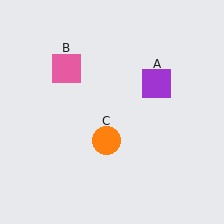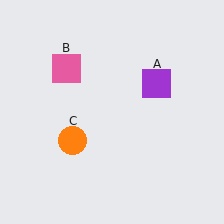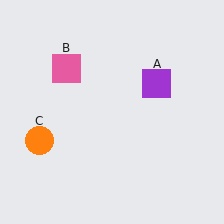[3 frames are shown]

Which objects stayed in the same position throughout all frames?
Purple square (object A) and pink square (object B) remained stationary.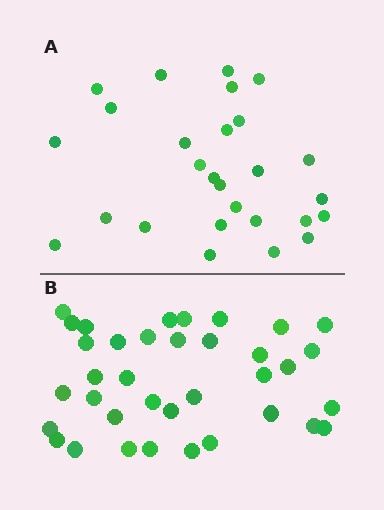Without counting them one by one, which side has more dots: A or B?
Region B (the bottom region) has more dots.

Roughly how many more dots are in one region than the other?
Region B has roughly 8 or so more dots than region A.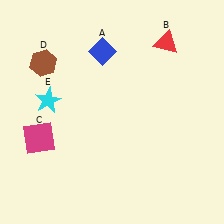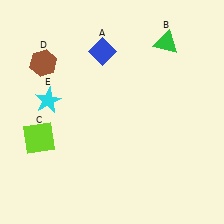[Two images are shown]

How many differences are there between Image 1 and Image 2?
There are 2 differences between the two images.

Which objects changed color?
B changed from red to green. C changed from magenta to lime.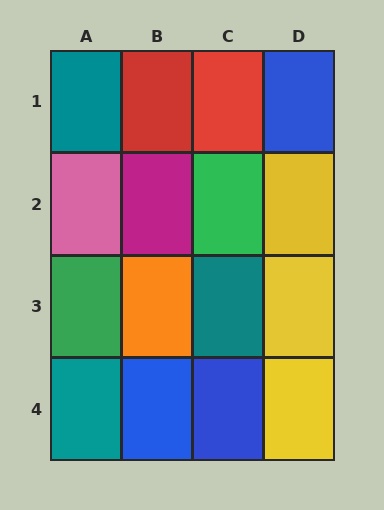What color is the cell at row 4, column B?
Blue.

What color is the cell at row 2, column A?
Pink.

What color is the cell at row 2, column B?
Magenta.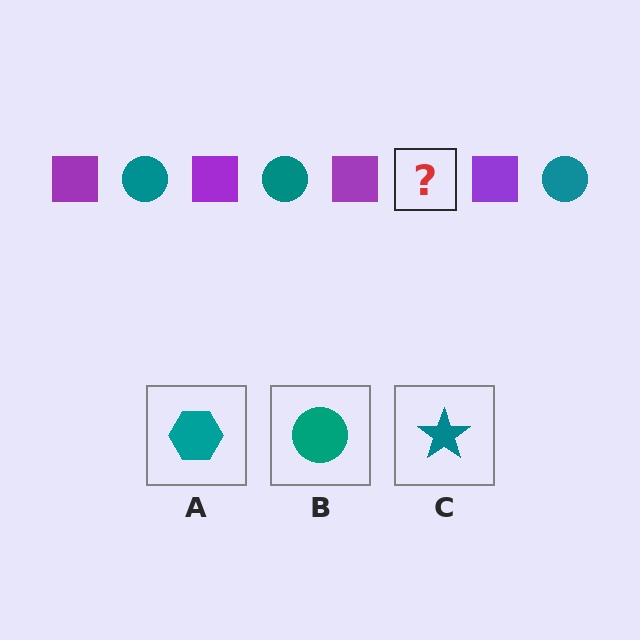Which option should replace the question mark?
Option B.